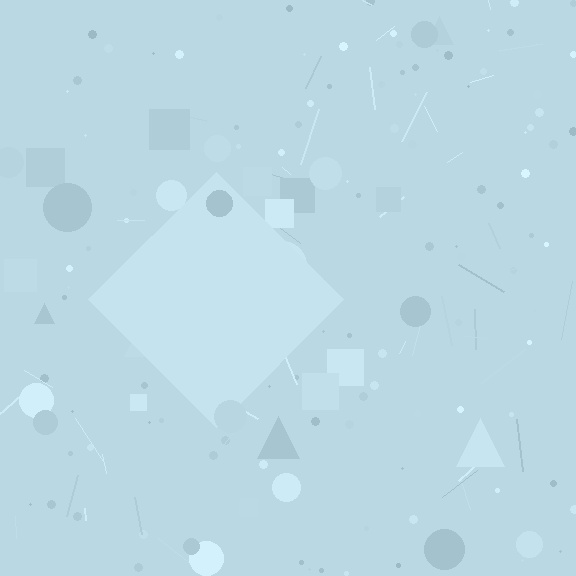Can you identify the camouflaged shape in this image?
The camouflaged shape is a diamond.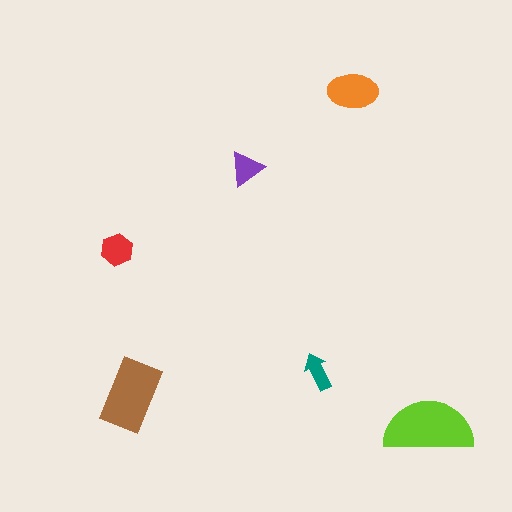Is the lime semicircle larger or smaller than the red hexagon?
Larger.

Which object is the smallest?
The teal arrow.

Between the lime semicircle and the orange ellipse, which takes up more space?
The lime semicircle.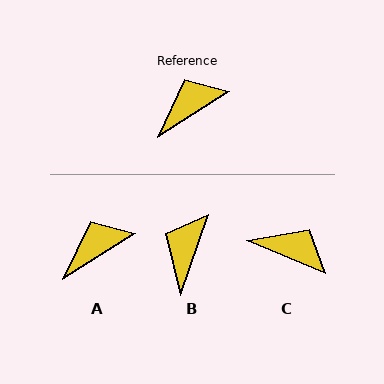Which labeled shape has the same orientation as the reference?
A.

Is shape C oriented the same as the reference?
No, it is off by about 55 degrees.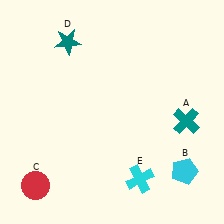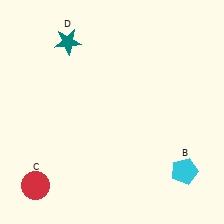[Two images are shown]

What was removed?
The cyan cross (E), the teal cross (A) were removed in Image 2.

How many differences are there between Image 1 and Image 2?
There are 2 differences between the two images.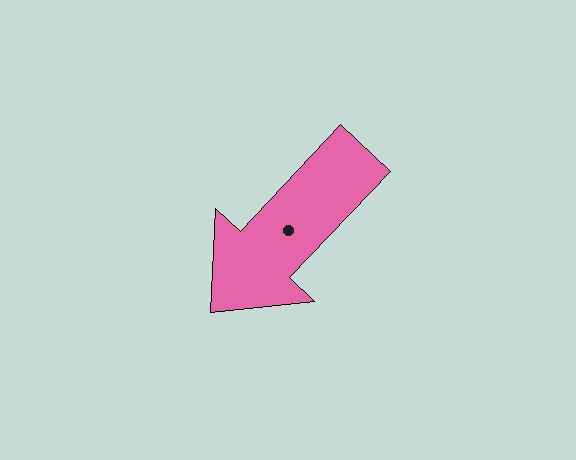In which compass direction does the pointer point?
Southwest.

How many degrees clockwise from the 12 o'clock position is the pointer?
Approximately 223 degrees.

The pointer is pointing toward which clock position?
Roughly 7 o'clock.